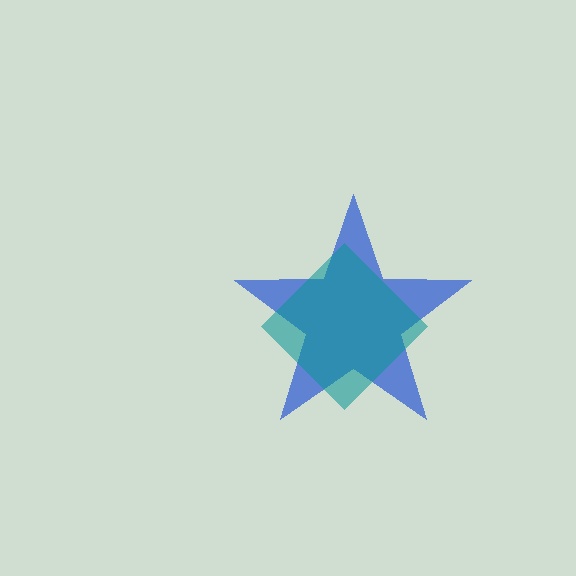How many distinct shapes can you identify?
There are 2 distinct shapes: a blue star, a teal diamond.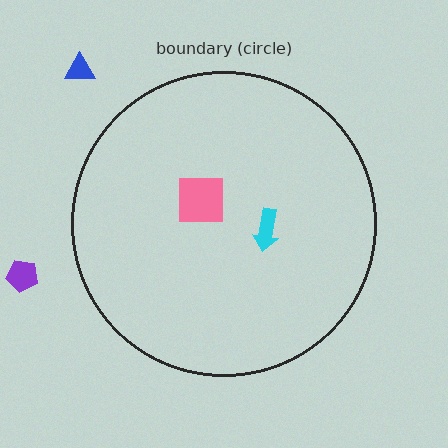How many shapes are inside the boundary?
2 inside, 2 outside.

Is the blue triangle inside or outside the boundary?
Outside.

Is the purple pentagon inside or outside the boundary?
Outside.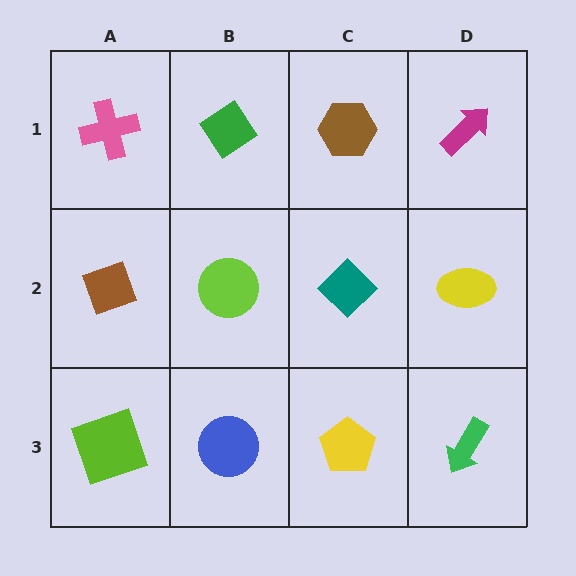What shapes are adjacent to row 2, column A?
A pink cross (row 1, column A), a lime square (row 3, column A), a lime circle (row 2, column B).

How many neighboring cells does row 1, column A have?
2.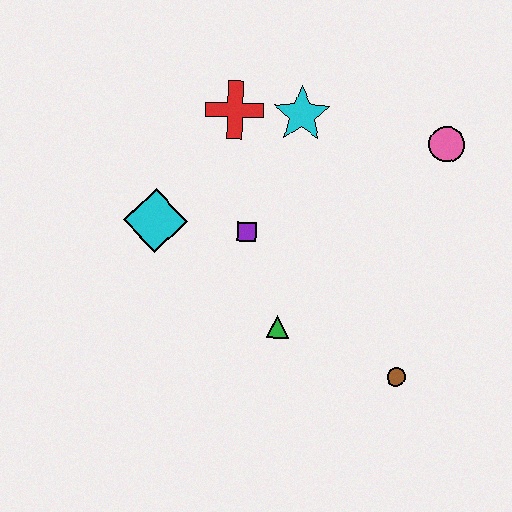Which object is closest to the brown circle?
The green triangle is closest to the brown circle.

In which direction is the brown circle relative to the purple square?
The brown circle is to the right of the purple square.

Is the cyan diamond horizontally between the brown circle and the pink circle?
No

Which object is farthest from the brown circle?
The red cross is farthest from the brown circle.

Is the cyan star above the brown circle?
Yes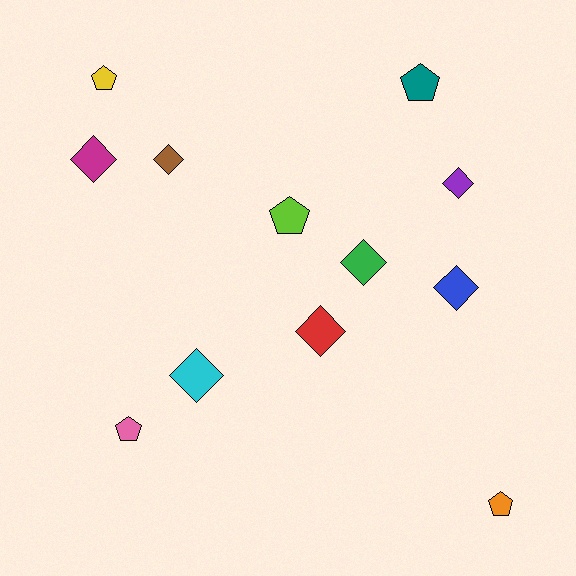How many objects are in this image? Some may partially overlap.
There are 12 objects.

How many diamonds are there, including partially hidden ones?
There are 7 diamonds.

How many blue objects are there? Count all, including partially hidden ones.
There is 1 blue object.